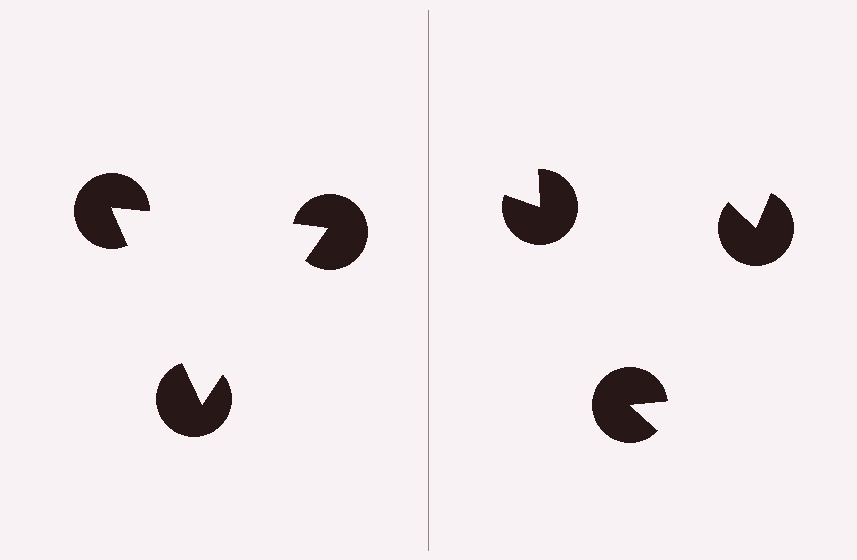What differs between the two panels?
The pac-man discs are positioned identically on both sides; only the wedge orientations differ. On the left they align to a triangle; on the right they are misaligned.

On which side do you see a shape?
An illusory triangle appears on the left side. On the right side the wedge cuts are rotated, so no coherent shape forms.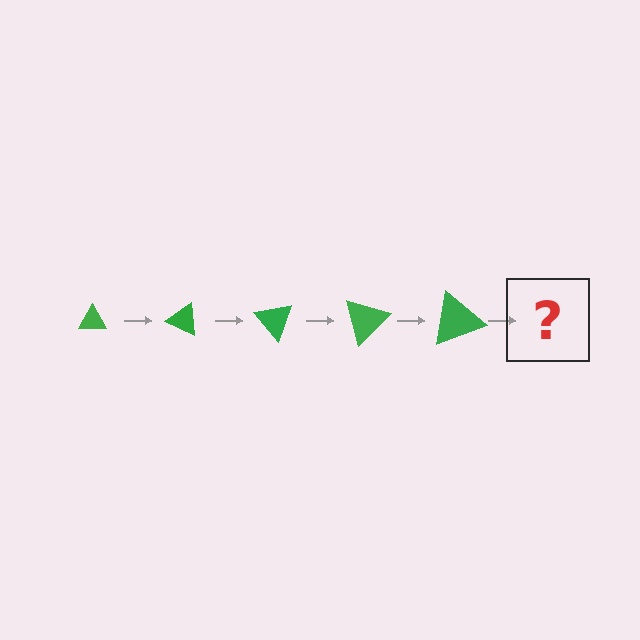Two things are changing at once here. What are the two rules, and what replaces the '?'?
The two rules are that the triangle grows larger each step and it rotates 25 degrees each step. The '?' should be a triangle, larger than the previous one and rotated 125 degrees from the start.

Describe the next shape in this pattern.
It should be a triangle, larger than the previous one and rotated 125 degrees from the start.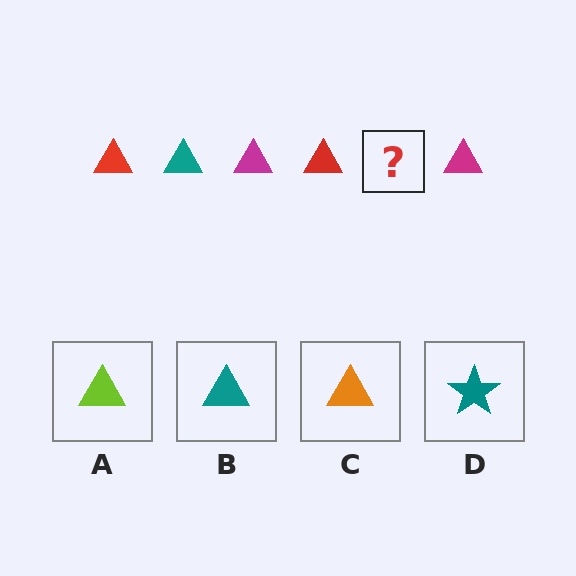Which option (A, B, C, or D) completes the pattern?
B.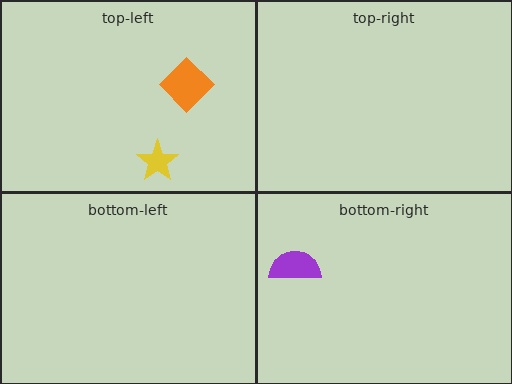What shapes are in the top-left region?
The orange diamond, the yellow star.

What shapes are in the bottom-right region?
The purple semicircle.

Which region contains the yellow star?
The top-left region.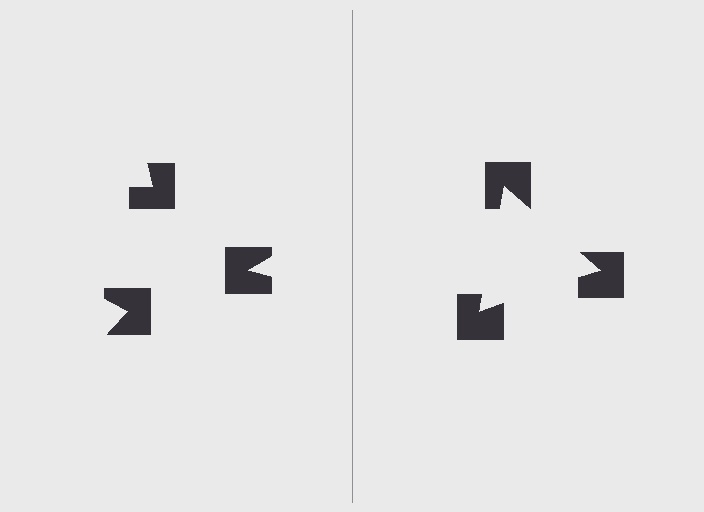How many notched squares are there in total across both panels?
6 — 3 on each side.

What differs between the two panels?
The notched squares are positioned identically on both sides; only the wedge orientations differ. On the right they align to a triangle; on the left they are misaligned.